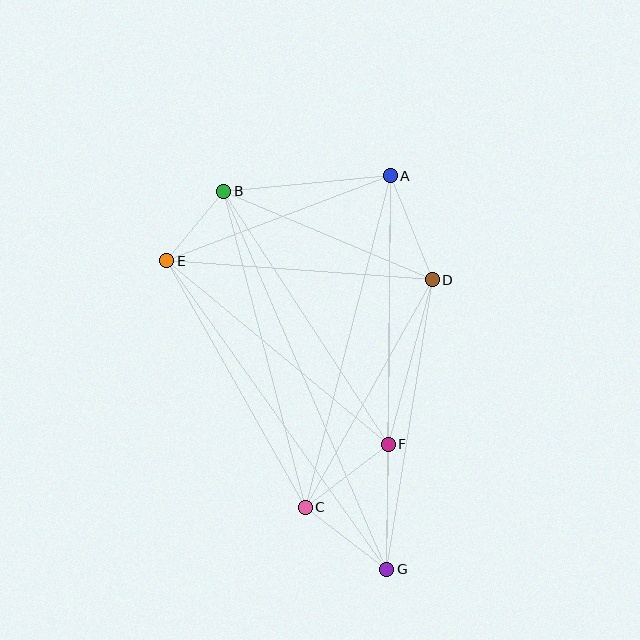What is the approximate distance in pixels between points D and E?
The distance between D and E is approximately 266 pixels.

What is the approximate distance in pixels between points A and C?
The distance between A and C is approximately 343 pixels.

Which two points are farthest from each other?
Points B and G are farthest from each other.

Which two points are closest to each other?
Points B and E are closest to each other.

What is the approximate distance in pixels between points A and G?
The distance between A and G is approximately 394 pixels.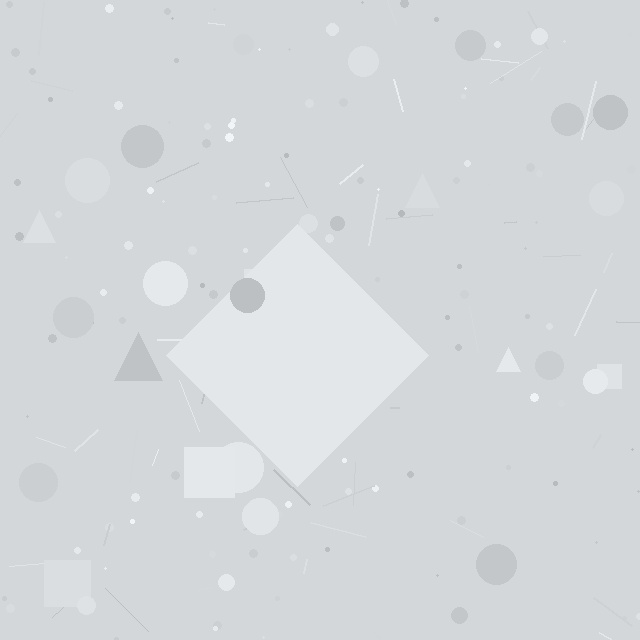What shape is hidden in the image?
A diamond is hidden in the image.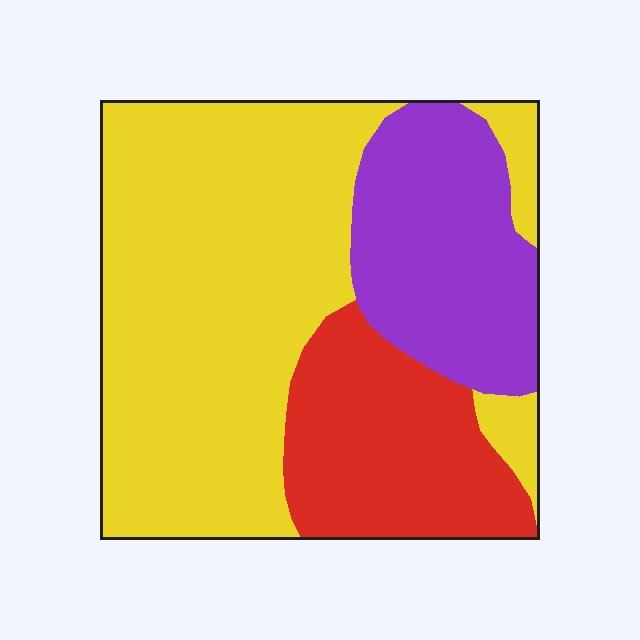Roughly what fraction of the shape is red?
Red covers around 20% of the shape.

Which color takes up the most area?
Yellow, at roughly 55%.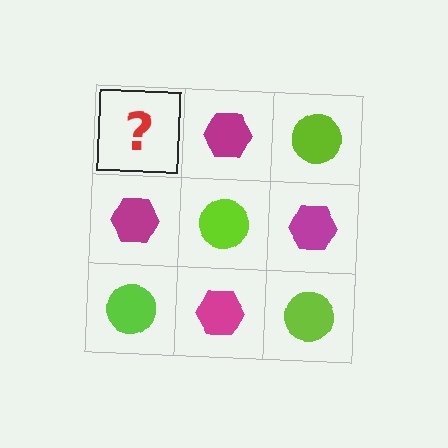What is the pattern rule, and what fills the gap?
The rule is that it alternates lime circle and magenta hexagon in a checkerboard pattern. The gap should be filled with a lime circle.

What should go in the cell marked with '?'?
The missing cell should contain a lime circle.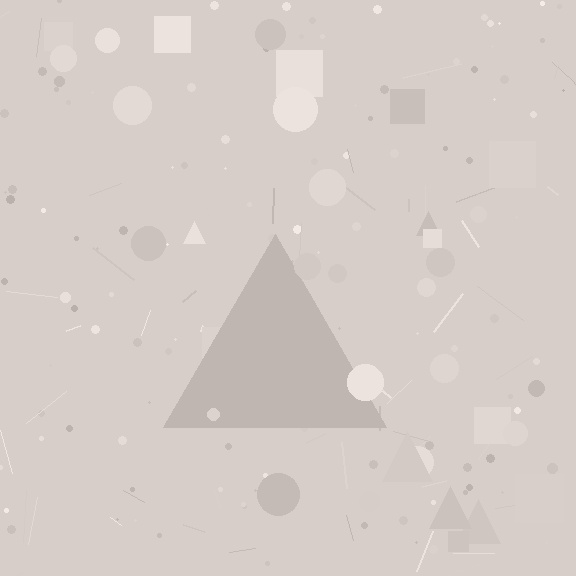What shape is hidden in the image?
A triangle is hidden in the image.